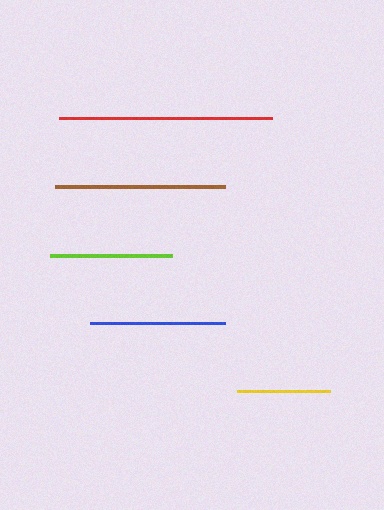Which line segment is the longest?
The red line is the longest at approximately 213 pixels.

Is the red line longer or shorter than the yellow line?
The red line is longer than the yellow line.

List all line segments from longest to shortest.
From longest to shortest: red, brown, blue, lime, yellow.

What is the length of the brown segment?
The brown segment is approximately 170 pixels long.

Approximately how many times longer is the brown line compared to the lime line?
The brown line is approximately 1.4 times the length of the lime line.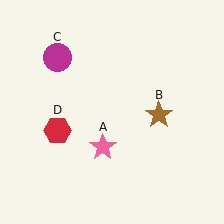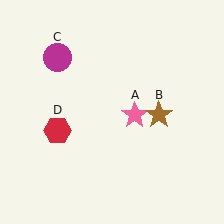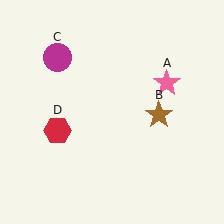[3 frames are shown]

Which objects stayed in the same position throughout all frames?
Brown star (object B) and magenta circle (object C) and red hexagon (object D) remained stationary.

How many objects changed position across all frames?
1 object changed position: pink star (object A).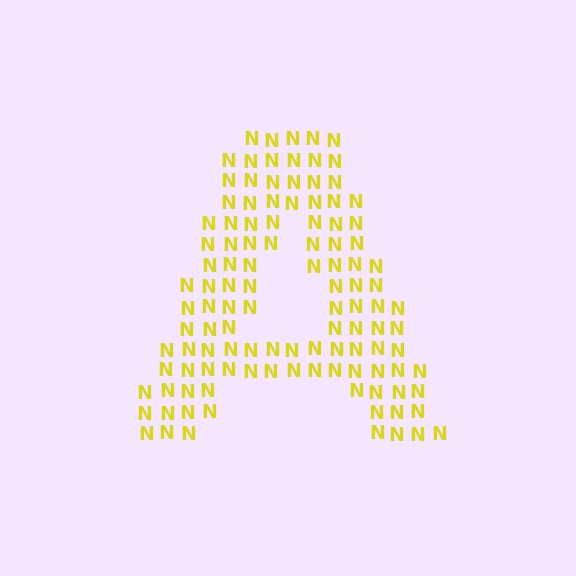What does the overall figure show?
The overall figure shows the letter A.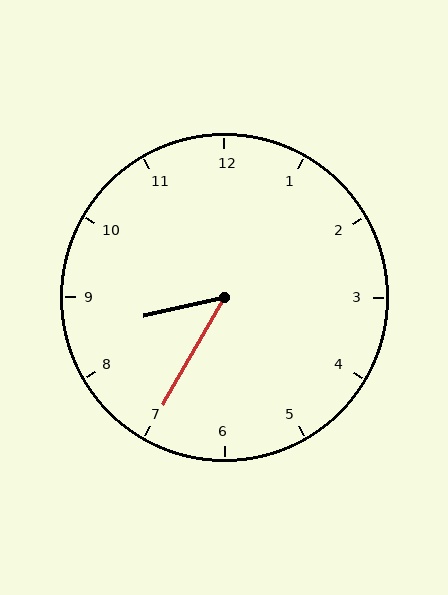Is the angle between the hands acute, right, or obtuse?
It is acute.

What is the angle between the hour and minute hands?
Approximately 48 degrees.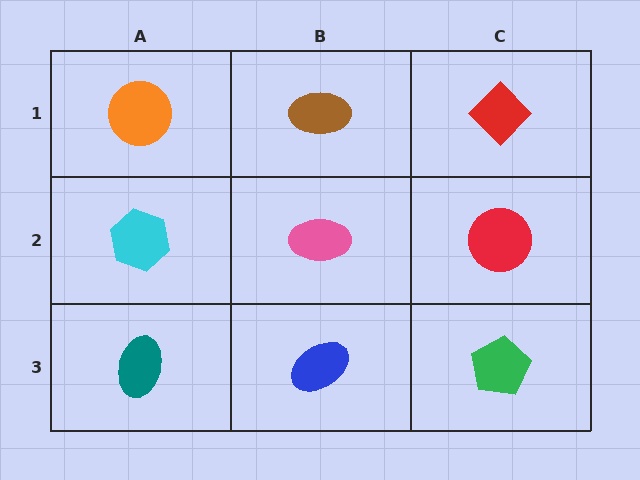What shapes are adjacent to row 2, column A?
An orange circle (row 1, column A), a teal ellipse (row 3, column A), a pink ellipse (row 2, column B).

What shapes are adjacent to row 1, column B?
A pink ellipse (row 2, column B), an orange circle (row 1, column A), a red diamond (row 1, column C).